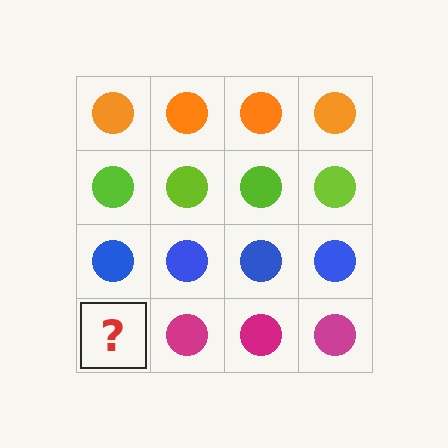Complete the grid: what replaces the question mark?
The question mark should be replaced with a magenta circle.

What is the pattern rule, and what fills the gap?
The rule is that each row has a consistent color. The gap should be filled with a magenta circle.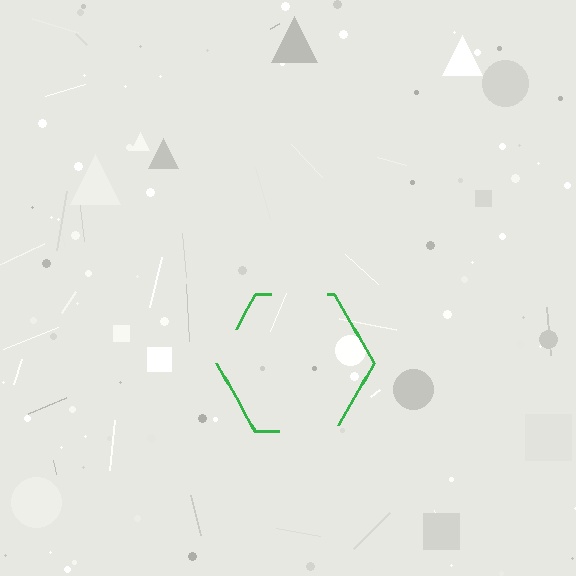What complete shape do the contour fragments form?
The contour fragments form a hexagon.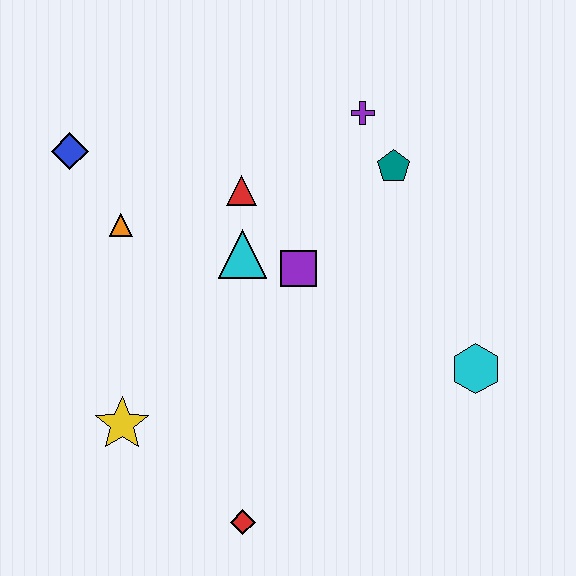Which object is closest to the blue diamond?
The orange triangle is closest to the blue diamond.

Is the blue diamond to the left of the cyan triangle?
Yes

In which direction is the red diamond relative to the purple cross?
The red diamond is below the purple cross.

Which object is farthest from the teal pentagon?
The red diamond is farthest from the teal pentagon.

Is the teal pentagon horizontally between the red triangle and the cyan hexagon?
Yes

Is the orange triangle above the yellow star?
Yes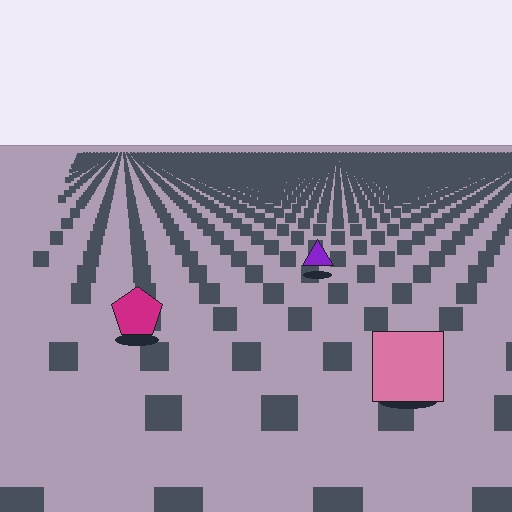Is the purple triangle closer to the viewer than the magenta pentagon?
No. The magenta pentagon is closer — you can tell from the texture gradient: the ground texture is coarser near it.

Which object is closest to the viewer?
The pink square is closest. The texture marks near it are larger and more spread out.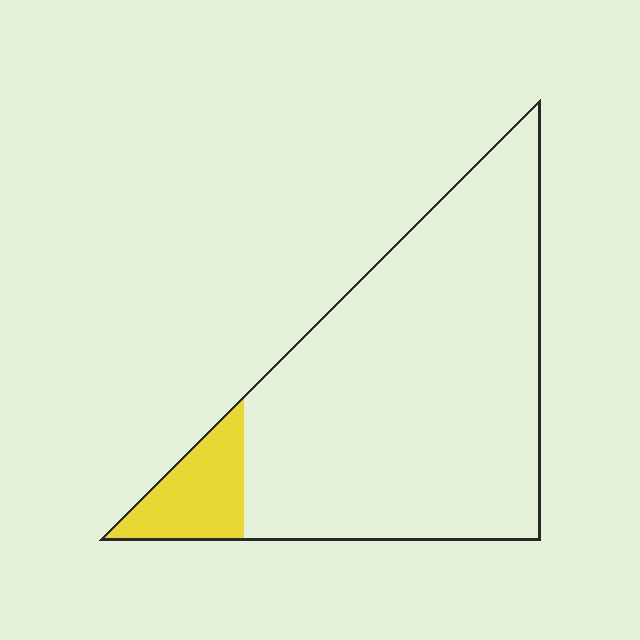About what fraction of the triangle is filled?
About one tenth (1/10).